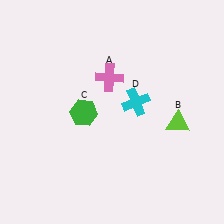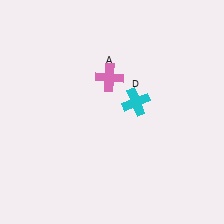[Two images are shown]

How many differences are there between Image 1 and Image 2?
There are 2 differences between the two images.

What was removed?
The green hexagon (C), the lime triangle (B) were removed in Image 2.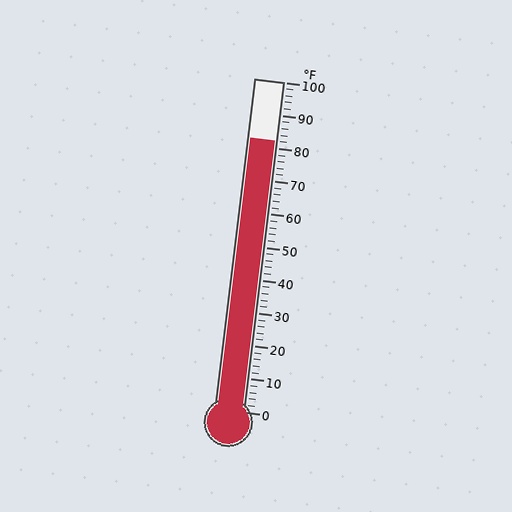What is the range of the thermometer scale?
The thermometer scale ranges from 0°F to 100°F.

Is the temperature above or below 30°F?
The temperature is above 30°F.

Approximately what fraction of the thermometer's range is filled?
The thermometer is filled to approximately 80% of its range.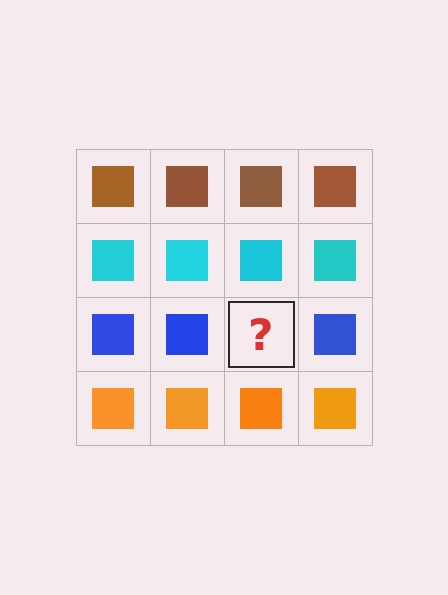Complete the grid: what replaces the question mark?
The question mark should be replaced with a blue square.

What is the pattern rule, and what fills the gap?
The rule is that each row has a consistent color. The gap should be filled with a blue square.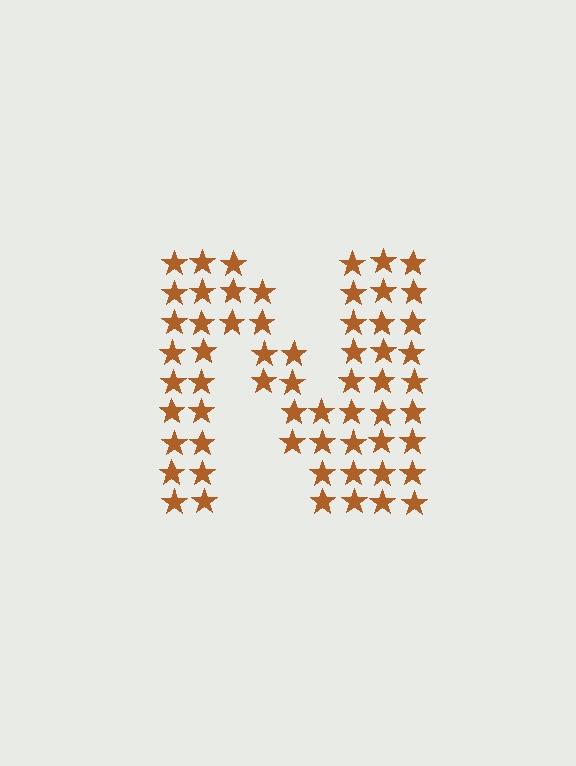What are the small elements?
The small elements are stars.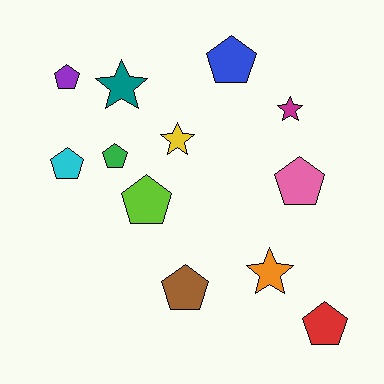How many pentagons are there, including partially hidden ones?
There are 8 pentagons.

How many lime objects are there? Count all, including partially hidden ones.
There is 1 lime object.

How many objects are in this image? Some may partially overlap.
There are 12 objects.